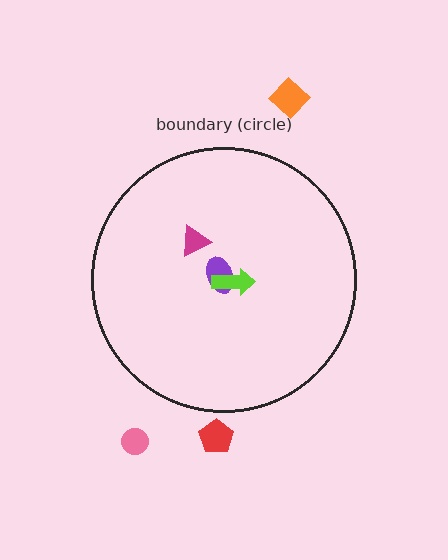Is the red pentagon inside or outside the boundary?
Outside.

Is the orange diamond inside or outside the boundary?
Outside.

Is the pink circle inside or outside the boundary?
Outside.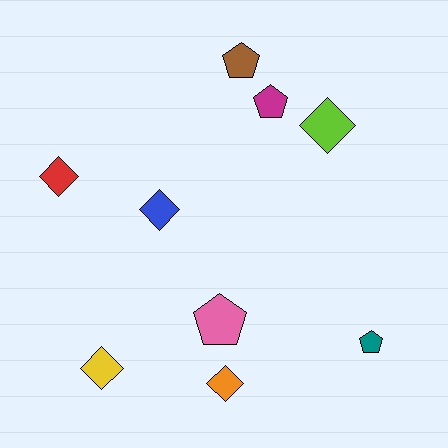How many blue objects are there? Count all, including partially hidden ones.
There is 1 blue object.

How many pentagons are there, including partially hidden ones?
There are 4 pentagons.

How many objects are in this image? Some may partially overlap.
There are 9 objects.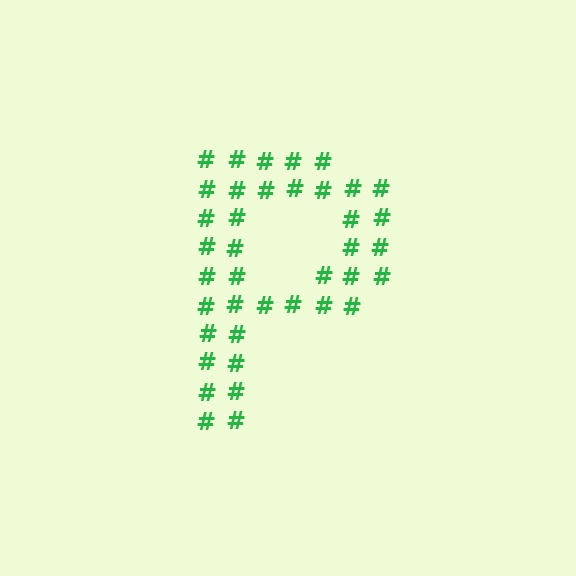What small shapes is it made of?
It is made of small hash symbols.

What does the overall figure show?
The overall figure shows the letter P.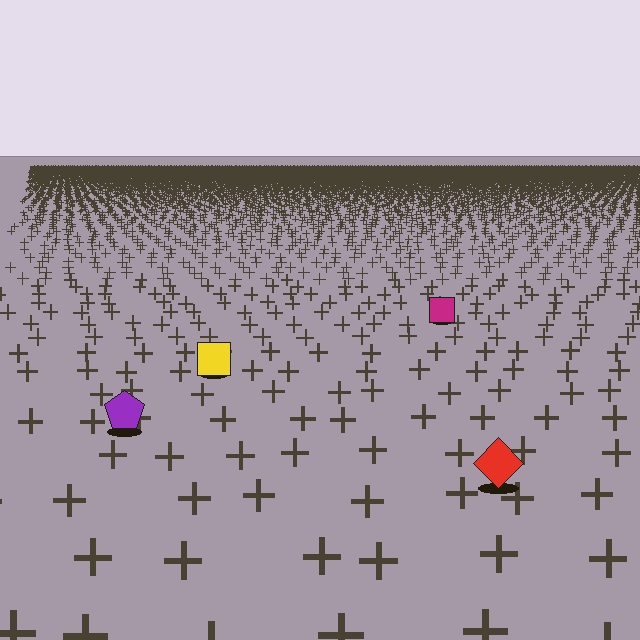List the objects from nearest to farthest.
From nearest to farthest: the red diamond, the purple pentagon, the yellow square, the magenta square.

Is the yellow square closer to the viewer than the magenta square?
Yes. The yellow square is closer — you can tell from the texture gradient: the ground texture is coarser near it.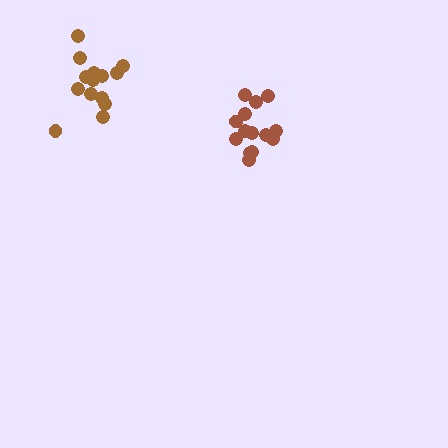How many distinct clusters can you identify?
There are 2 distinct clusters.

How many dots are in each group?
Group 1: 14 dots, Group 2: 14 dots (28 total).